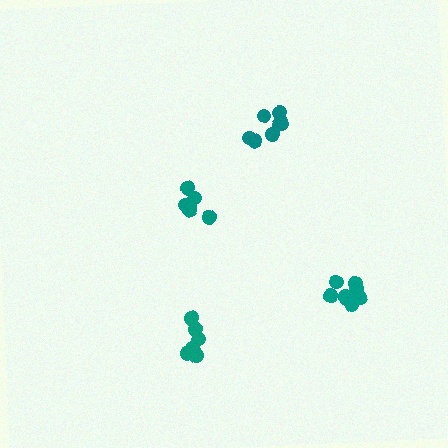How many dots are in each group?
Group 1: 6 dots, Group 2: 8 dots, Group 3: 8 dots, Group 4: 6 dots (28 total).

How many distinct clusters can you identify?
There are 4 distinct clusters.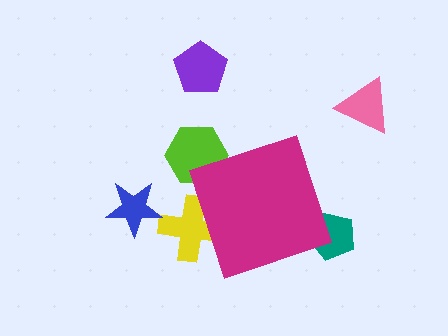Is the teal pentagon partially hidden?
Yes, the teal pentagon is partially hidden behind the magenta diamond.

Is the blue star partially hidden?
No, the blue star is fully visible.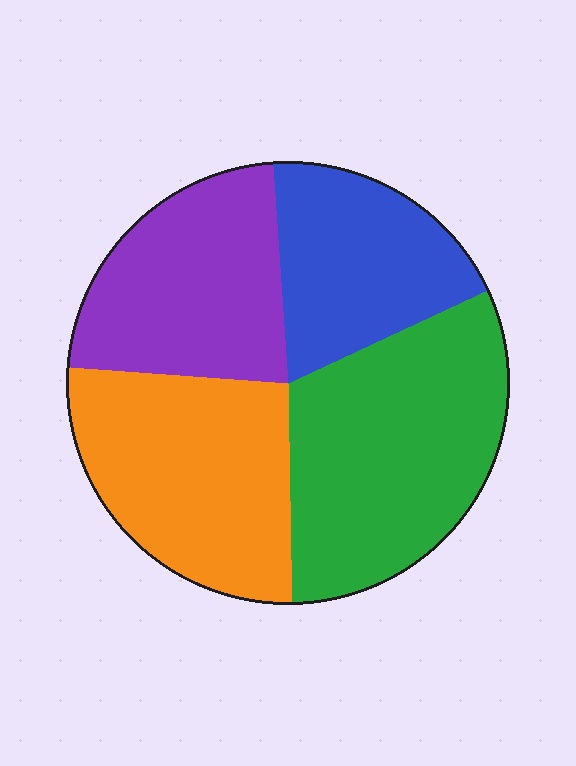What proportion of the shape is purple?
Purple takes up about one quarter (1/4) of the shape.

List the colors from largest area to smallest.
From largest to smallest: green, orange, purple, blue.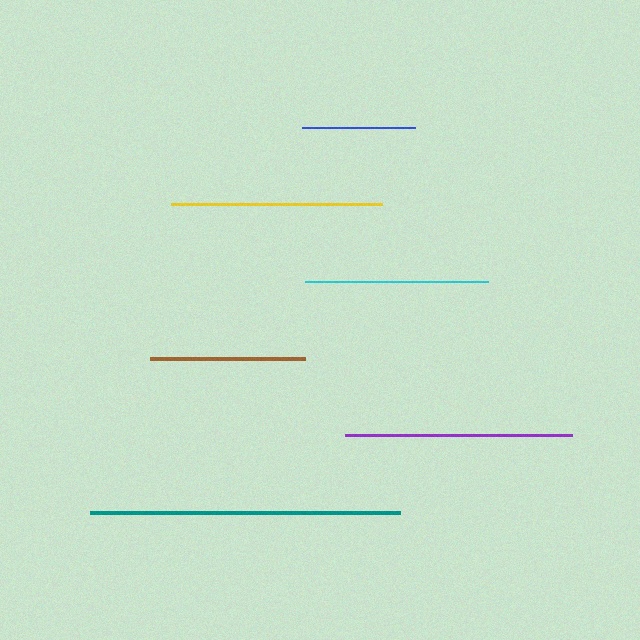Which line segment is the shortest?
The blue line is the shortest at approximately 113 pixels.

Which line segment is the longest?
The teal line is the longest at approximately 309 pixels.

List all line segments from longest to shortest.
From longest to shortest: teal, purple, yellow, cyan, brown, blue.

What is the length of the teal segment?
The teal segment is approximately 309 pixels long.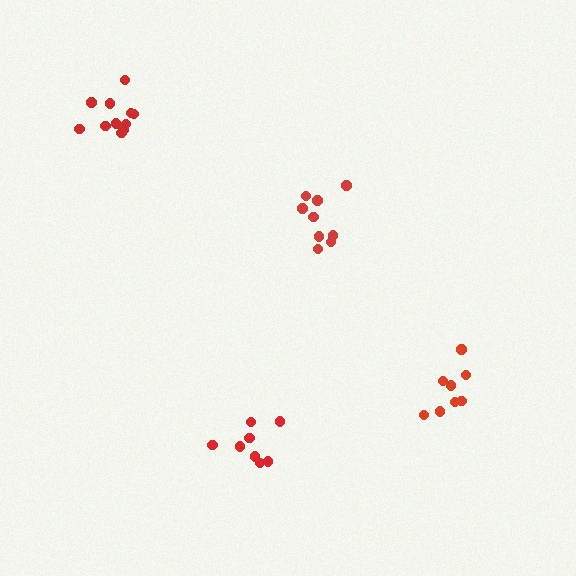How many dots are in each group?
Group 1: 8 dots, Group 2: 11 dots, Group 3: 8 dots, Group 4: 9 dots (36 total).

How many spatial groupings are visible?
There are 4 spatial groupings.